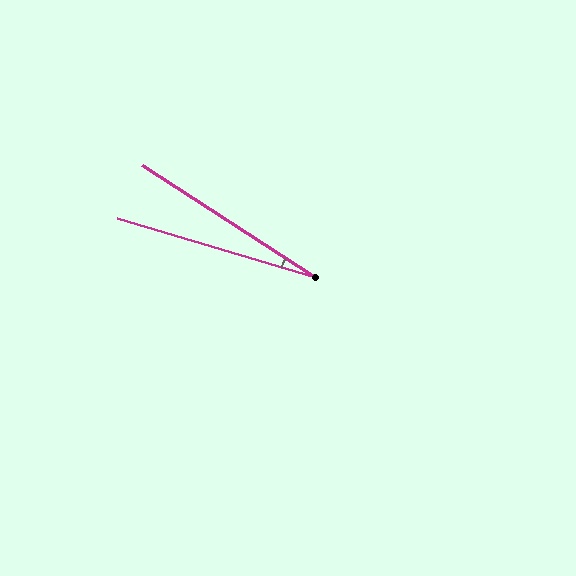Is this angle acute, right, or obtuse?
It is acute.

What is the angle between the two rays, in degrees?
Approximately 16 degrees.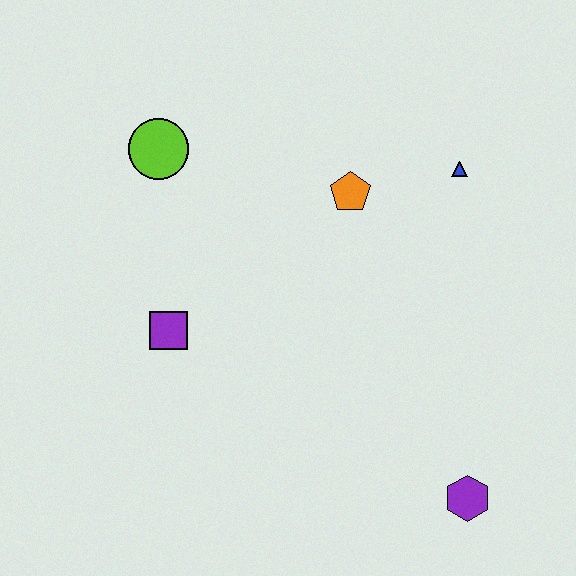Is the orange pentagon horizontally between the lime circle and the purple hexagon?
Yes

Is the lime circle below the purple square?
No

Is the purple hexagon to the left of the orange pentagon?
No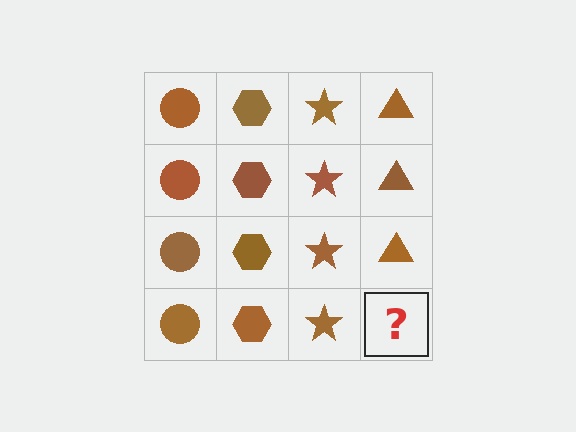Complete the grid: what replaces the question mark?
The question mark should be replaced with a brown triangle.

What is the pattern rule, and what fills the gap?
The rule is that each column has a consistent shape. The gap should be filled with a brown triangle.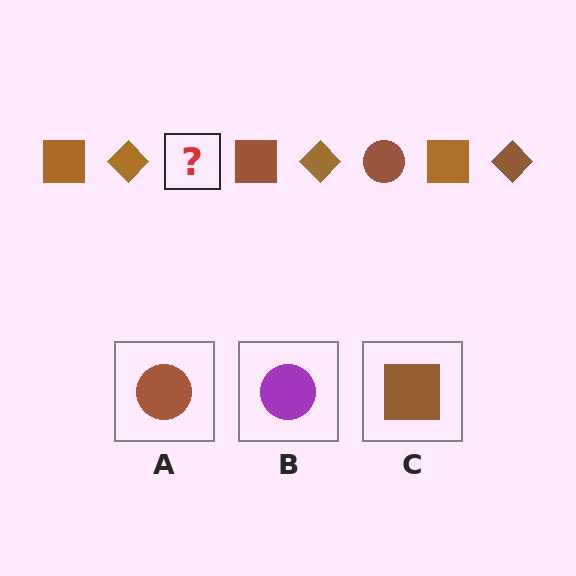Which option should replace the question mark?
Option A.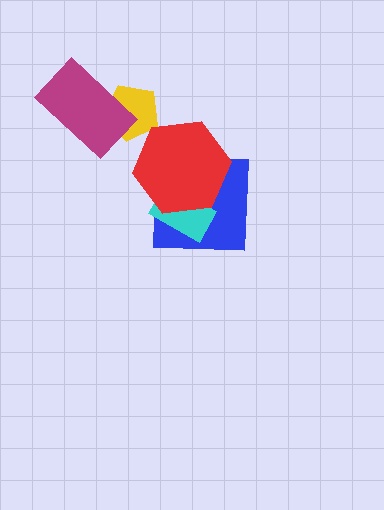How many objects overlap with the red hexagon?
2 objects overlap with the red hexagon.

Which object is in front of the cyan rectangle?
The red hexagon is in front of the cyan rectangle.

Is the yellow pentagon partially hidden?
Yes, it is partially covered by another shape.